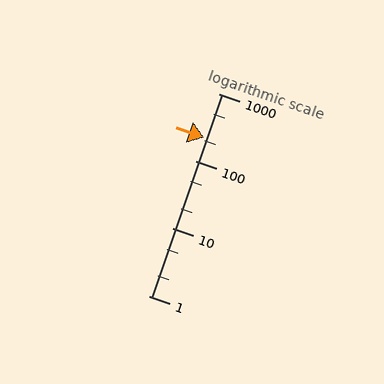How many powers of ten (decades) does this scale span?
The scale spans 3 decades, from 1 to 1000.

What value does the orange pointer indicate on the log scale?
The pointer indicates approximately 220.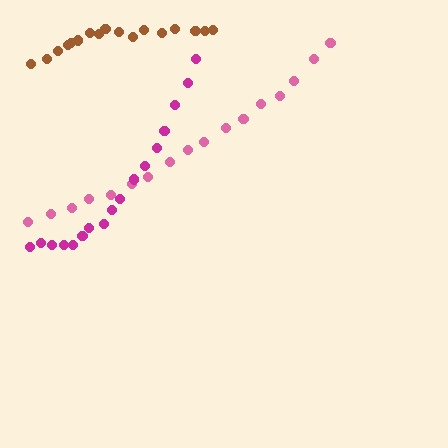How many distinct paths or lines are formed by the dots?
There are 3 distinct paths.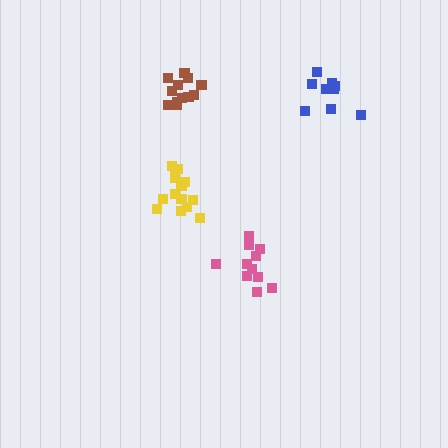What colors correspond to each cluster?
The clusters are colored: pink, brown, blue, yellow.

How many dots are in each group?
Group 1: 11 dots, Group 2: 12 dots, Group 3: 9 dots, Group 4: 14 dots (46 total).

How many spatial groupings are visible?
There are 4 spatial groupings.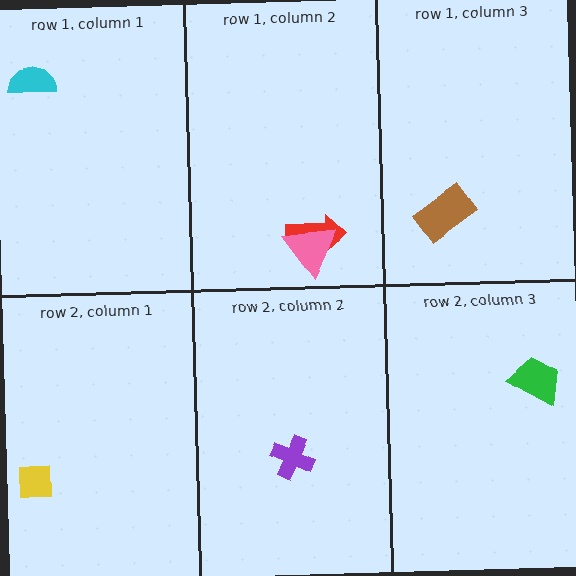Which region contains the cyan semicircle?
The row 1, column 1 region.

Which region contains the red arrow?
The row 1, column 2 region.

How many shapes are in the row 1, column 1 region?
1.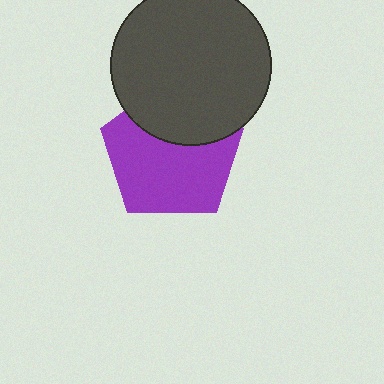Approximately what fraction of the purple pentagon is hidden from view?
Roughly 34% of the purple pentagon is hidden behind the dark gray circle.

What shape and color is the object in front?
The object in front is a dark gray circle.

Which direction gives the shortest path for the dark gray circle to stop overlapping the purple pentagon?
Moving up gives the shortest separation.